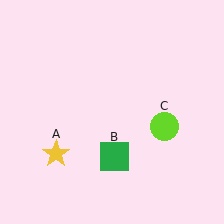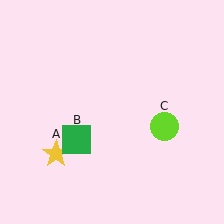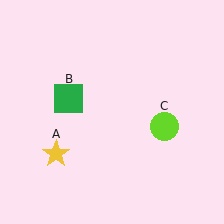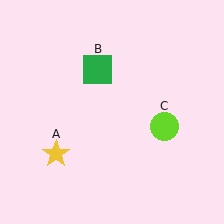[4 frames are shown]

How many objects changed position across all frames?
1 object changed position: green square (object B).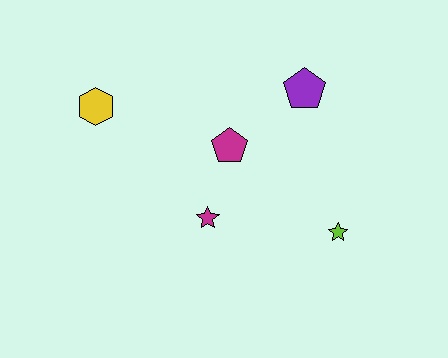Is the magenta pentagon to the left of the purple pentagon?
Yes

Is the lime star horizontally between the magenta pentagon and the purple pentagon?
No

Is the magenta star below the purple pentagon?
Yes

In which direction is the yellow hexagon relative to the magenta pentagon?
The yellow hexagon is to the left of the magenta pentagon.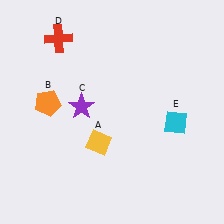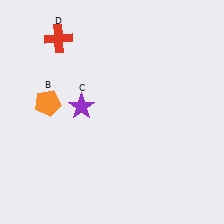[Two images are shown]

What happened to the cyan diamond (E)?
The cyan diamond (E) was removed in Image 2. It was in the bottom-right area of Image 1.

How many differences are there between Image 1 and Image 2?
There are 2 differences between the two images.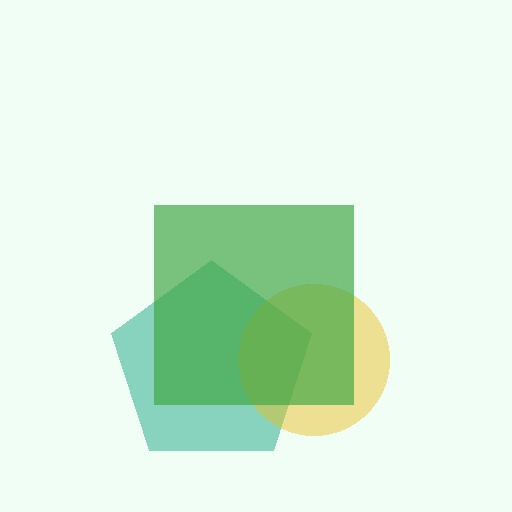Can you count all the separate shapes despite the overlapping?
Yes, there are 3 separate shapes.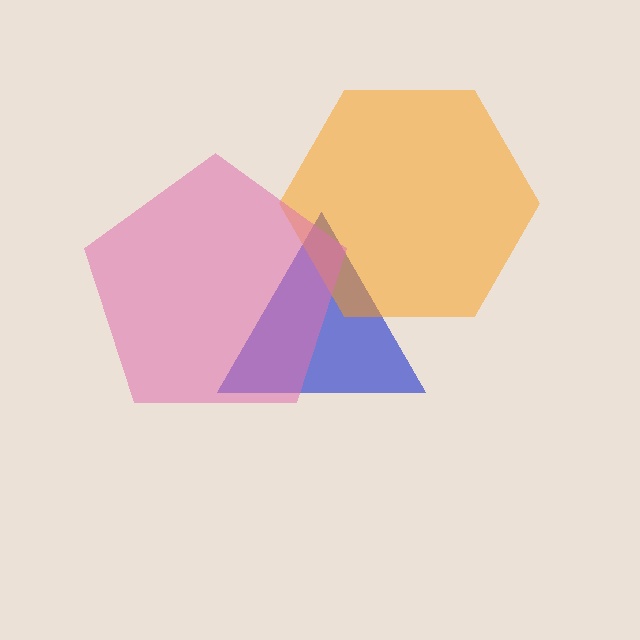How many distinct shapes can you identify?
There are 3 distinct shapes: a blue triangle, an orange hexagon, a pink pentagon.